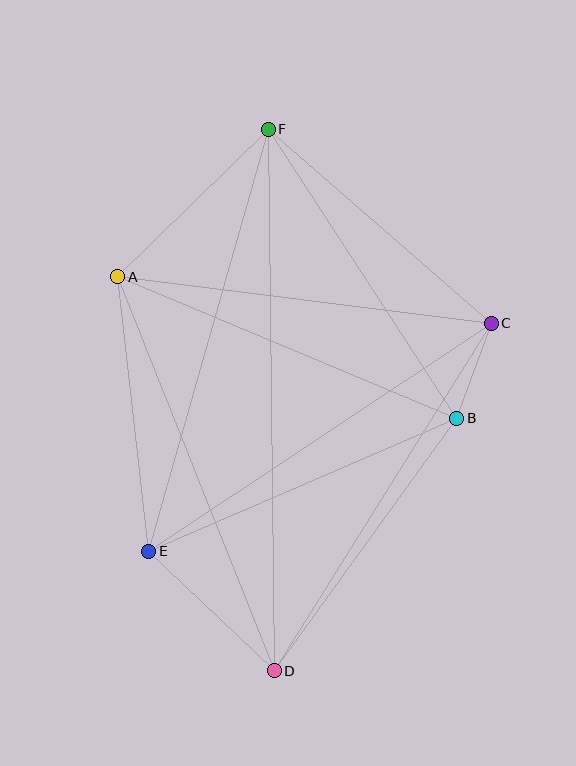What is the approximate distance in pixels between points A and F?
The distance between A and F is approximately 211 pixels.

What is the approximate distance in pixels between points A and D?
The distance between A and D is approximately 424 pixels.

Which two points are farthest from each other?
Points D and F are farthest from each other.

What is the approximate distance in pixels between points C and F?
The distance between C and F is approximately 296 pixels.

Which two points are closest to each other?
Points B and C are closest to each other.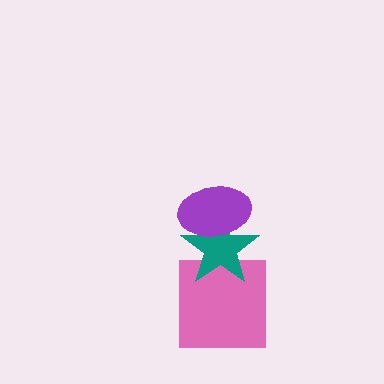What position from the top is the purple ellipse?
The purple ellipse is 1st from the top.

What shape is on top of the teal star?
The purple ellipse is on top of the teal star.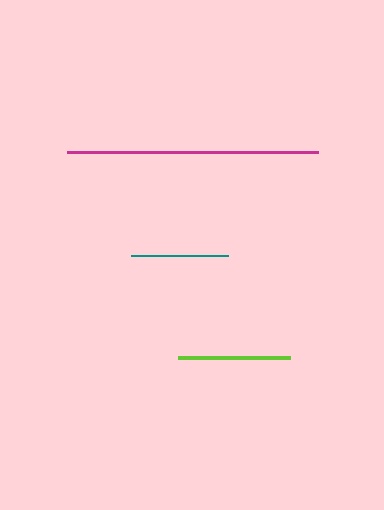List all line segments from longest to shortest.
From longest to shortest: magenta, lime, teal.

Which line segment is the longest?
The magenta line is the longest at approximately 251 pixels.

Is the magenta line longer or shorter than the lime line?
The magenta line is longer than the lime line.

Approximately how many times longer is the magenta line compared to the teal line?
The magenta line is approximately 2.6 times the length of the teal line.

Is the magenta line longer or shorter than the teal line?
The magenta line is longer than the teal line.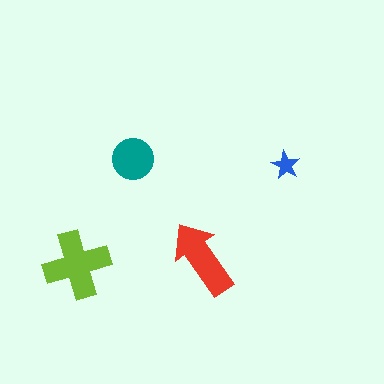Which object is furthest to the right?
The blue star is rightmost.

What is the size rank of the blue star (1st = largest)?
4th.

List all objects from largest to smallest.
The lime cross, the red arrow, the teal circle, the blue star.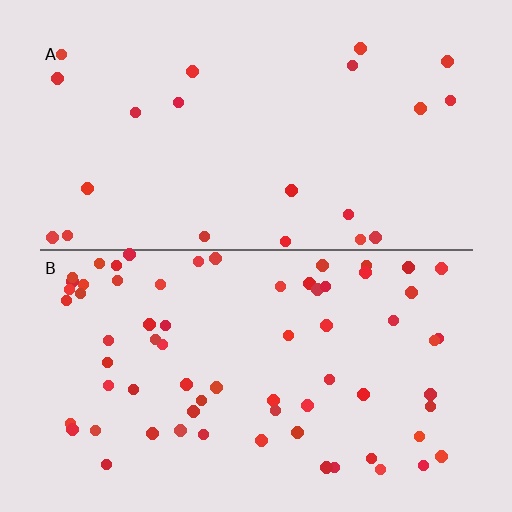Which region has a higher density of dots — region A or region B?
B (the bottom).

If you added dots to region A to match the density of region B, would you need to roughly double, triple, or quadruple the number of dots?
Approximately triple.